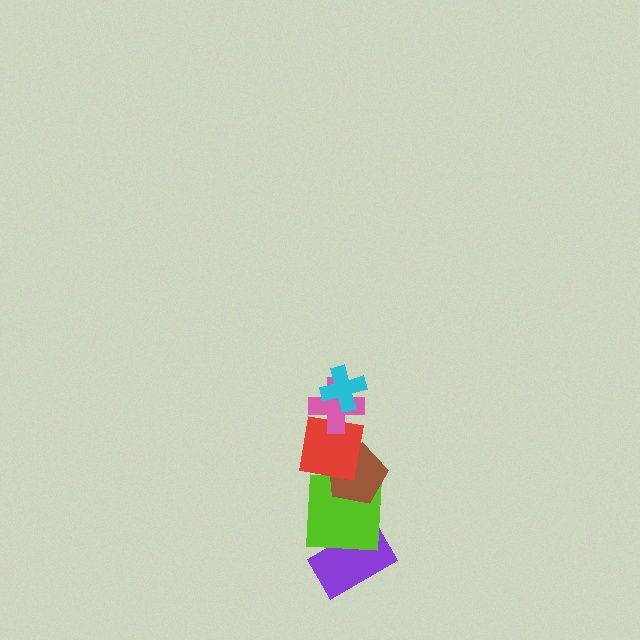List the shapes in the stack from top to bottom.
From top to bottom: the cyan cross, the pink cross, the red square, the brown pentagon, the lime square, the purple rectangle.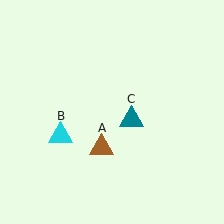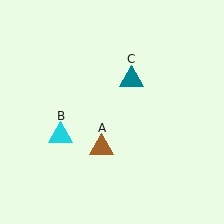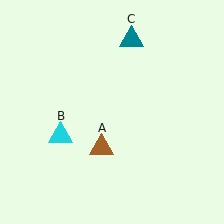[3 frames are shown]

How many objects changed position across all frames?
1 object changed position: teal triangle (object C).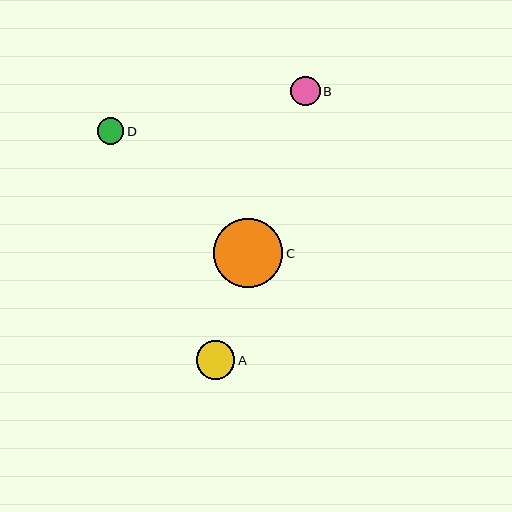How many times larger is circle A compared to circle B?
Circle A is approximately 1.3 times the size of circle B.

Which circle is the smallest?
Circle D is the smallest with a size of approximately 26 pixels.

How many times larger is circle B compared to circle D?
Circle B is approximately 1.1 times the size of circle D.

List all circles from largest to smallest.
From largest to smallest: C, A, B, D.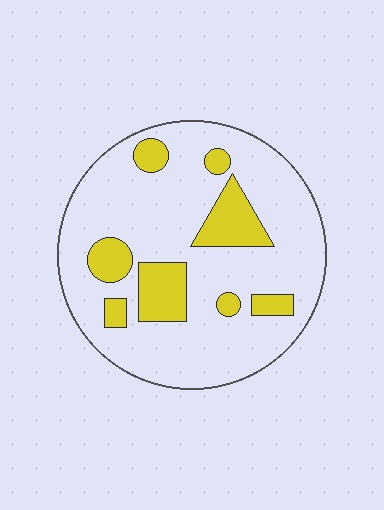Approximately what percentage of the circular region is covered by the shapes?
Approximately 20%.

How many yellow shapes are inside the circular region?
8.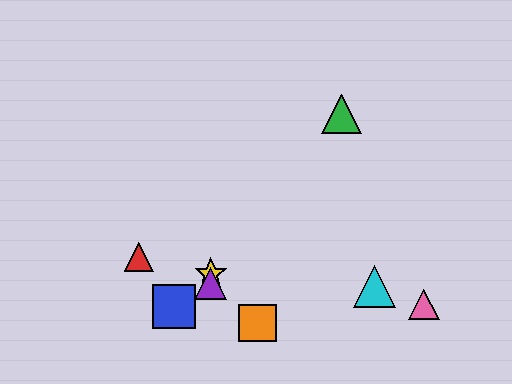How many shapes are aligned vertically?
2 shapes (the yellow star, the purple triangle) are aligned vertically.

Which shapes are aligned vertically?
The yellow star, the purple triangle are aligned vertically.